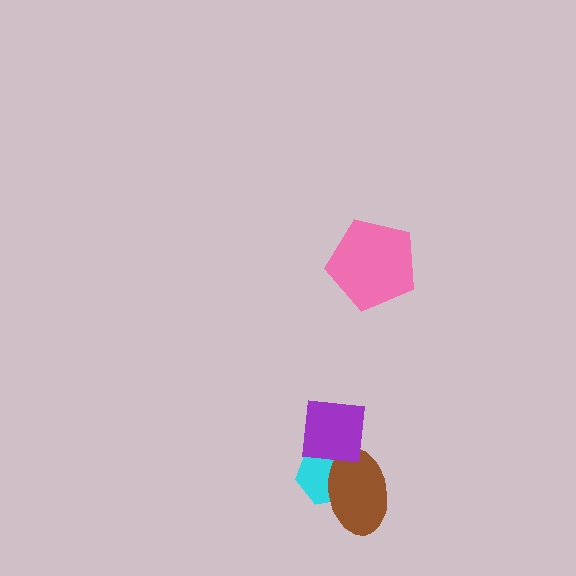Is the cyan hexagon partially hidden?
Yes, it is partially covered by another shape.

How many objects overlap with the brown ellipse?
2 objects overlap with the brown ellipse.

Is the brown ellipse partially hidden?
Yes, it is partially covered by another shape.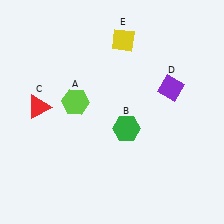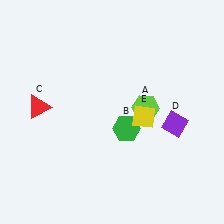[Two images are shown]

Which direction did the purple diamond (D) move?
The purple diamond (D) moved down.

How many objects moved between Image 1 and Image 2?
3 objects moved between the two images.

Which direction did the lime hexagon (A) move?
The lime hexagon (A) moved right.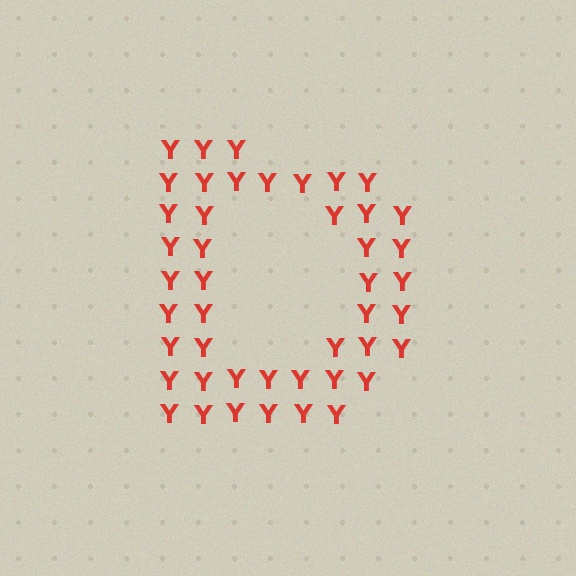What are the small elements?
The small elements are letter Y's.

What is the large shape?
The large shape is the letter D.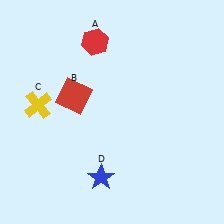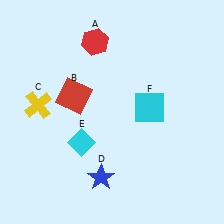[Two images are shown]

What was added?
A cyan diamond (E), a cyan square (F) were added in Image 2.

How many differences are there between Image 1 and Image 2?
There are 2 differences between the two images.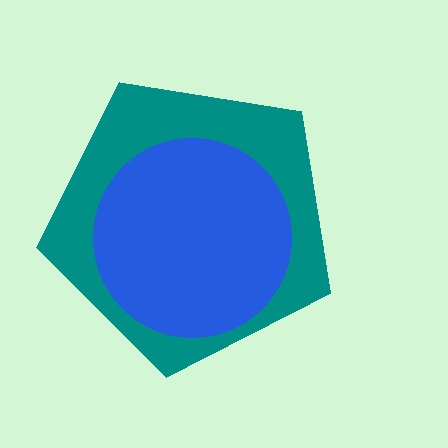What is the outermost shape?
The teal pentagon.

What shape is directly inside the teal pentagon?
The blue circle.